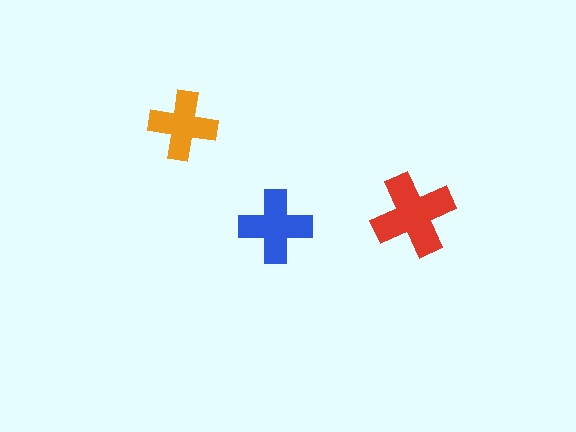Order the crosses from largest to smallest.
the red one, the blue one, the orange one.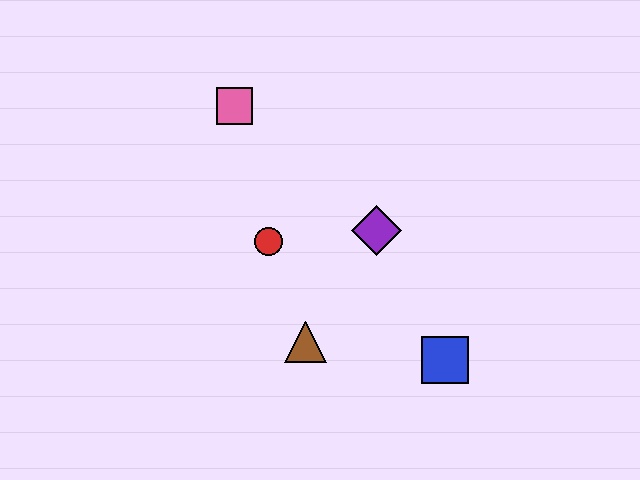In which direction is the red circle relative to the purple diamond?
The red circle is to the left of the purple diamond.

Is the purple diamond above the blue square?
Yes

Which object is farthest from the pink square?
The blue square is farthest from the pink square.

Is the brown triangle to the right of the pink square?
Yes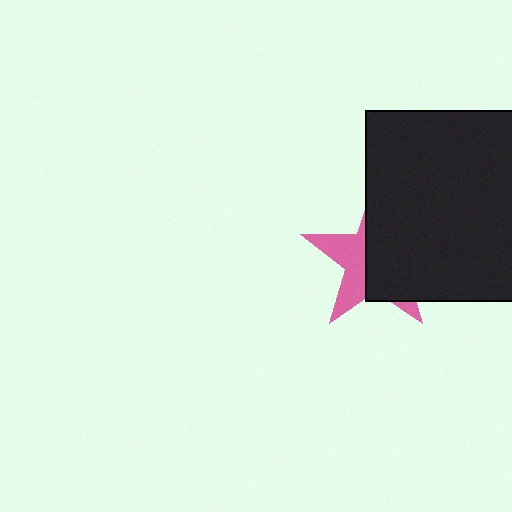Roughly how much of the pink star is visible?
A small part of it is visible (roughly 40%).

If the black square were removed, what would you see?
You would see the complete pink star.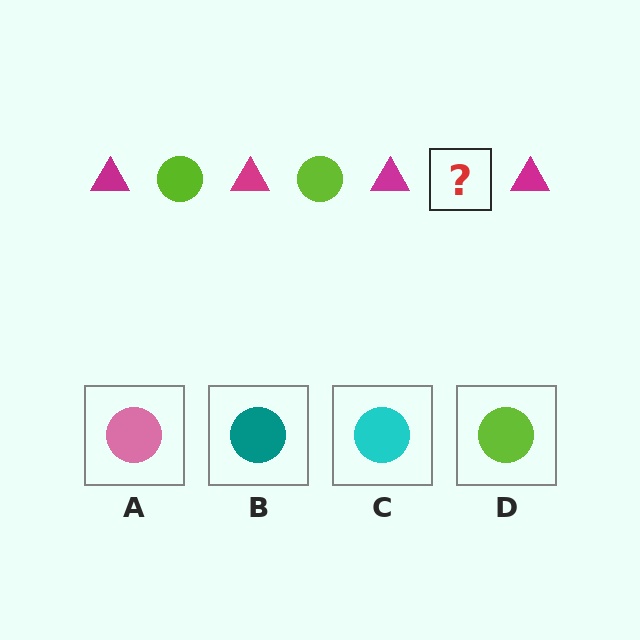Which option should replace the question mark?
Option D.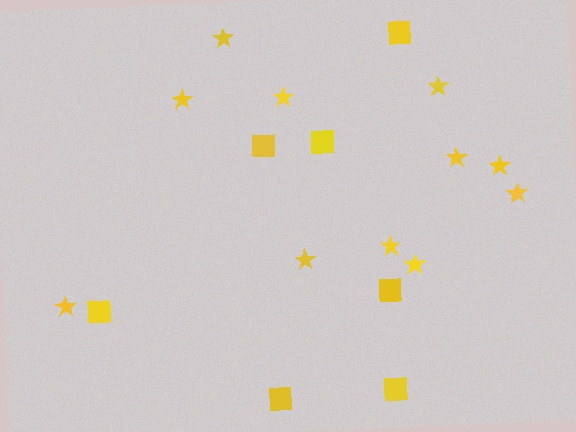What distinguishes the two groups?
There are 2 groups: one group of squares (7) and one group of stars (11).